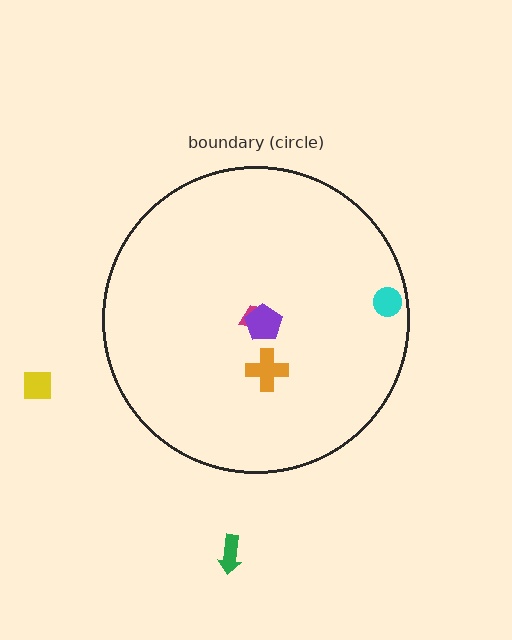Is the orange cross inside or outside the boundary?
Inside.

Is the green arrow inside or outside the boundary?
Outside.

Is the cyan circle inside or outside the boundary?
Inside.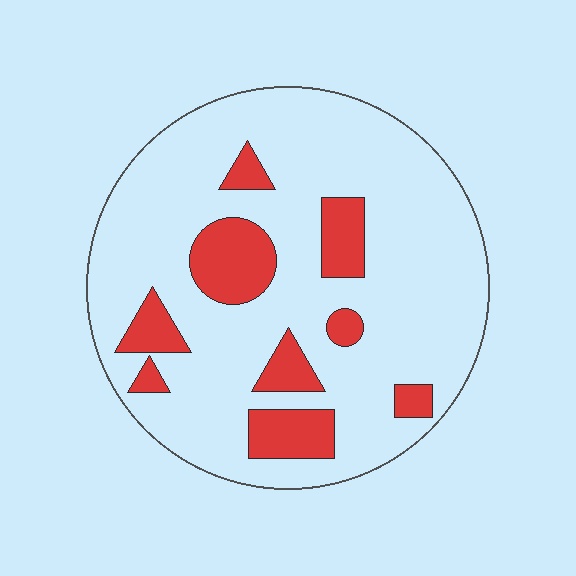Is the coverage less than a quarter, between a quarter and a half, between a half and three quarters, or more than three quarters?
Less than a quarter.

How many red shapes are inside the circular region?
9.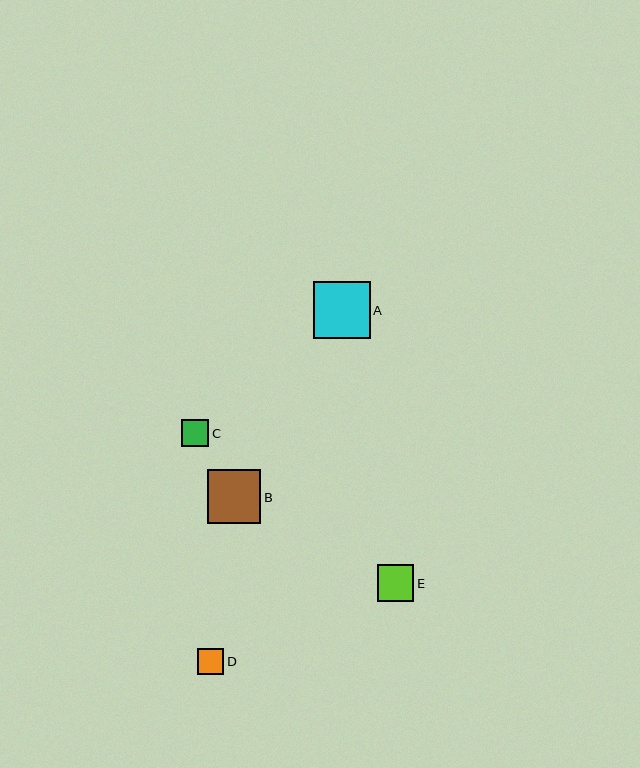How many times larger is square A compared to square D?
Square A is approximately 2.2 times the size of square D.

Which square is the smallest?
Square D is the smallest with a size of approximately 26 pixels.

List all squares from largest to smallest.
From largest to smallest: A, B, E, C, D.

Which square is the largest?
Square A is the largest with a size of approximately 57 pixels.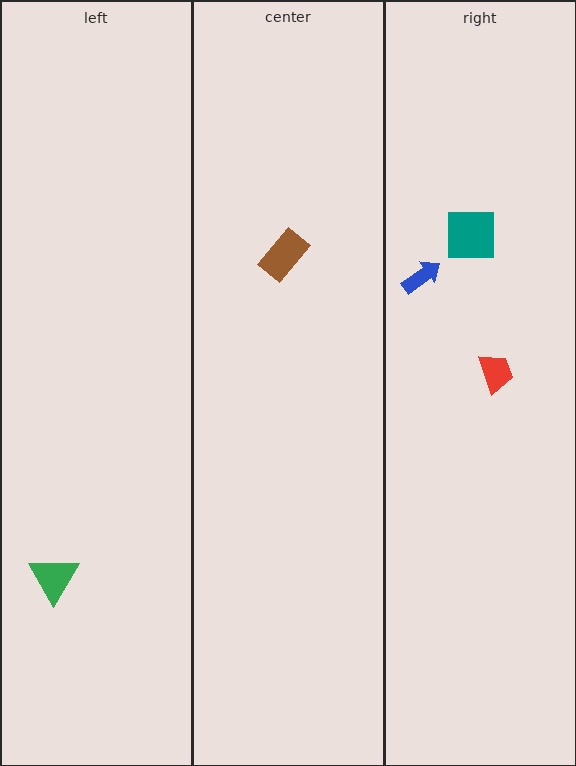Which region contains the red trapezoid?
The right region.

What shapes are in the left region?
The green triangle.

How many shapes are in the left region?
1.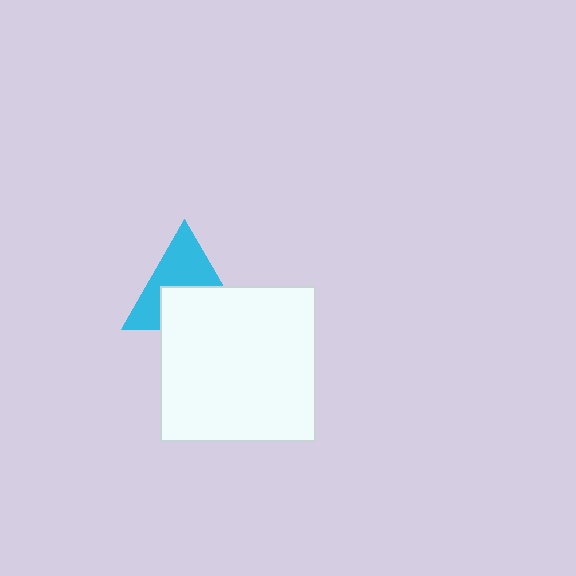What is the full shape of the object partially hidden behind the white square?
The partially hidden object is a cyan triangle.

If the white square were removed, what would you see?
You would see the complete cyan triangle.